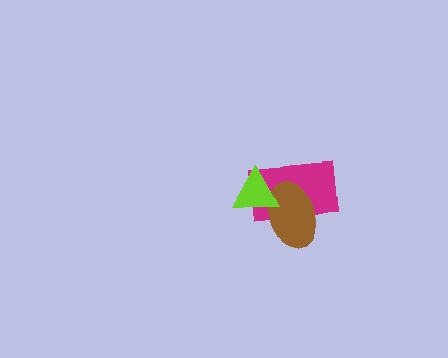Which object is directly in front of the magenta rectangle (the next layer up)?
The brown ellipse is directly in front of the magenta rectangle.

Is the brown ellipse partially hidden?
Yes, it is partially covered by another shape.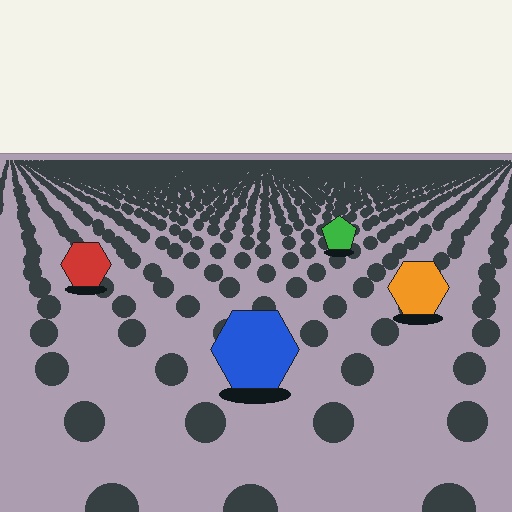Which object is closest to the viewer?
The blue hexagon is closest. The texture marks near it are larger and more spread out.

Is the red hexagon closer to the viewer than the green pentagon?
Yes. The red hexagon is closer — you can tell from the texture gradient: the ground texture is coarser near it.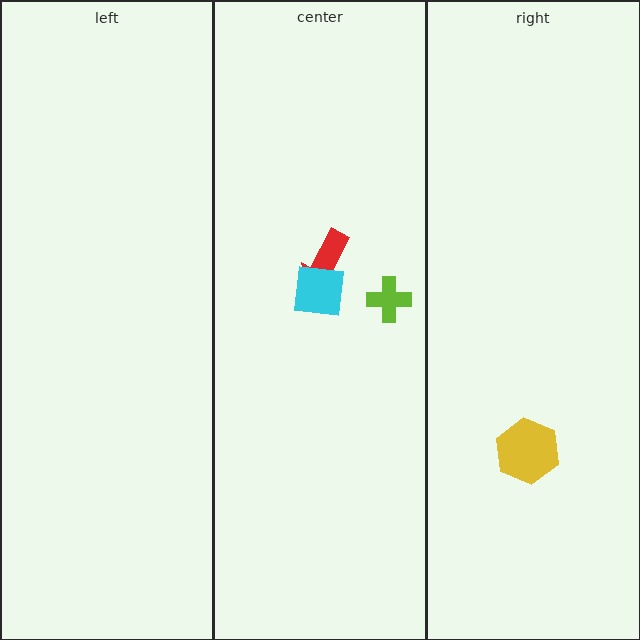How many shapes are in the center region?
3.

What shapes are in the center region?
The lime cross, the red arrow, the cyan square.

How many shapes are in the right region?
1.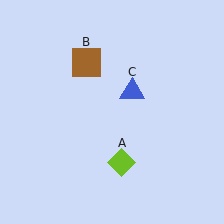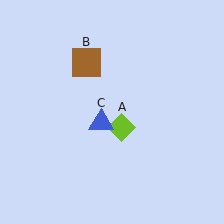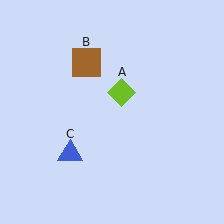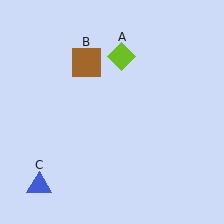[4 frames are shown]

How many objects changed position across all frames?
2 objects changed position: lime diamond (object A), blue triangle (object C).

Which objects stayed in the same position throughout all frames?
Brown square (object B) remained stationary.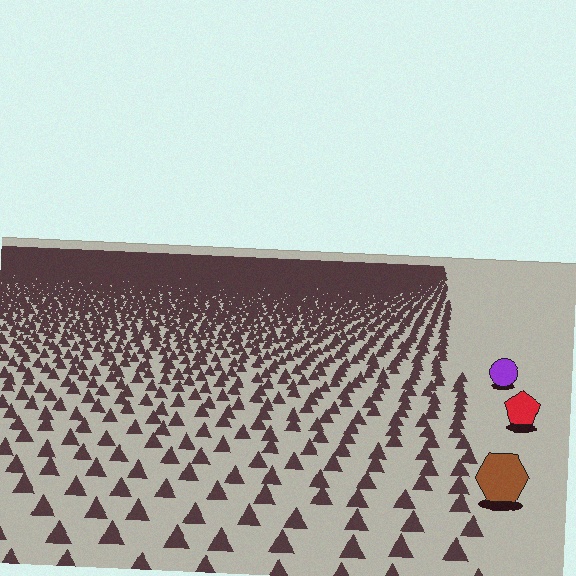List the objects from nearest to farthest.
From nearest to farthest: the brown hexagon, the red pentagon, the purple circle.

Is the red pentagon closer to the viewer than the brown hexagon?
No. The brown hexagon is closer — you can tell from the texture gradient: the ground texture is coarser near it.